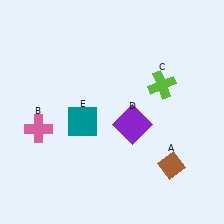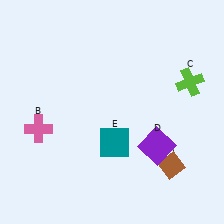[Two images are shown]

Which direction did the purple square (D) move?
The purple square (D) moved right.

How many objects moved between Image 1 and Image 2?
3 objects moved between the two images.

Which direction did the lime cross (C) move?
The lime cross (C) moved right.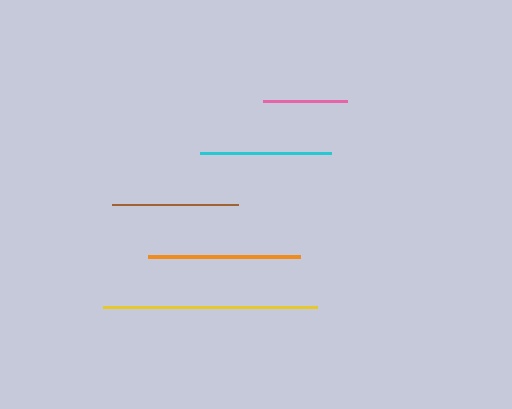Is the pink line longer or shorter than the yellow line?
The yellow line is longer than the pink line.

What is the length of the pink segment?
The pink segment is approximately 84 pixels long.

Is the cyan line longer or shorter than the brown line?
The cyan line is longer than the brown line.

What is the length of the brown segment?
The brown segment is approximately 126 pixels long.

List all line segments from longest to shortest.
From longest to shortest: yellow, orange, cyan, brown, pink.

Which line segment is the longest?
The yellow line is the longest at approximately 214 pixels.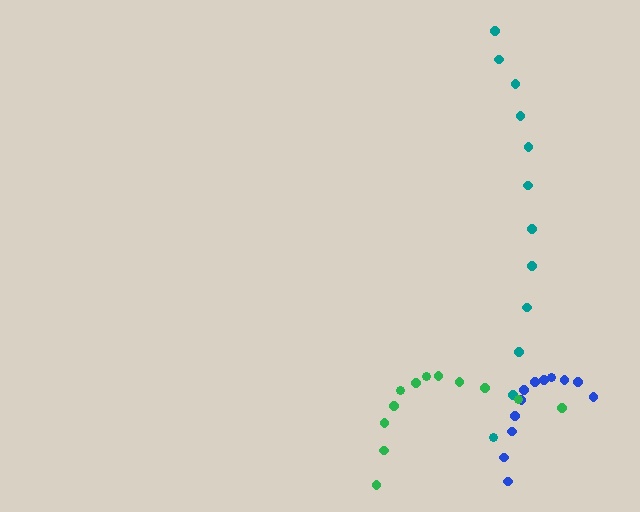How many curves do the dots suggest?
There are 3 distinct paths.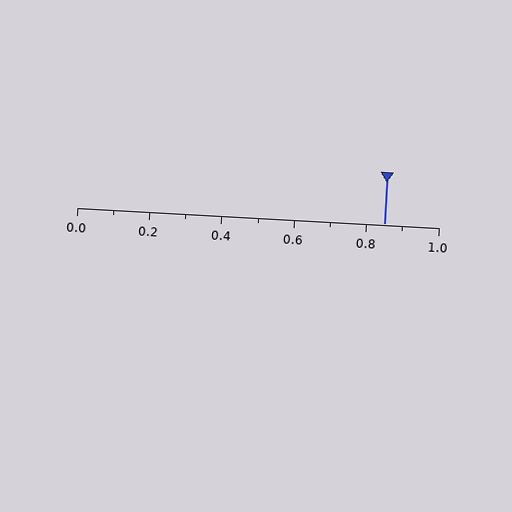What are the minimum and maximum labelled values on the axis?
The axis runs from 0.0 to 1.0.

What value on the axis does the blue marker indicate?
The marker indicates approximately 0.85.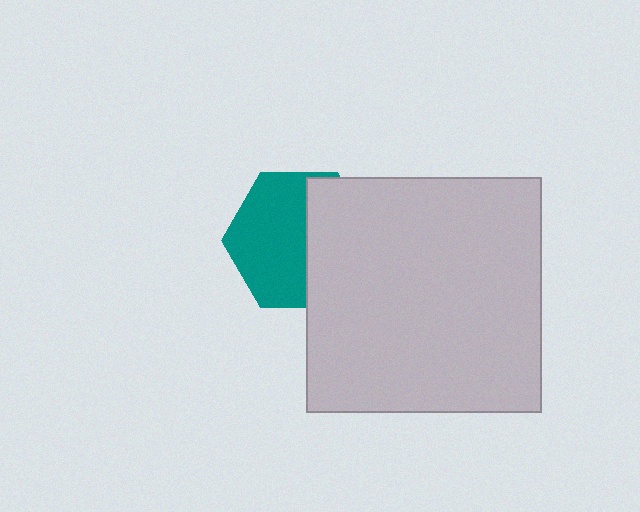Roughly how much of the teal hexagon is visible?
About half of it is visible (roughly 57%).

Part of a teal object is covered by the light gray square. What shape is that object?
It is a hexagon.